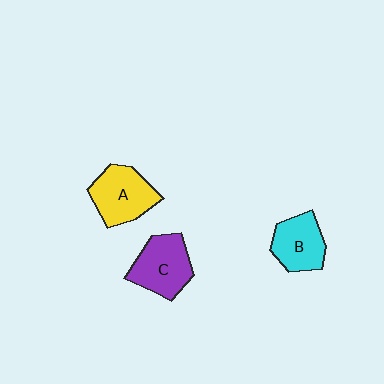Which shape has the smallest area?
Shape B (cyan).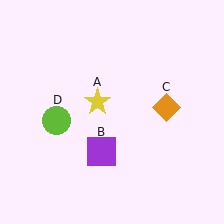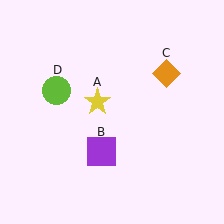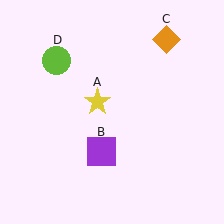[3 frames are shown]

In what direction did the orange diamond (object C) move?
The orange diamond (object C) moved up.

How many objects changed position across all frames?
2 objects changed position: orange diamond (object C), lime circle (object D).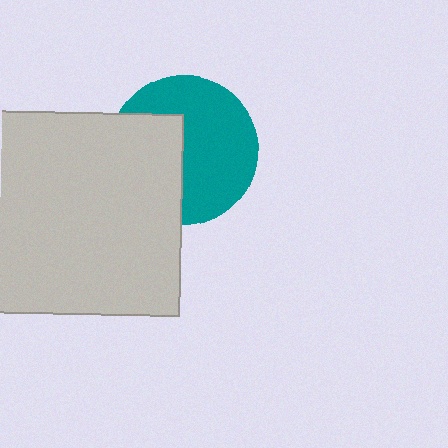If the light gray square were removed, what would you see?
You would see the complete teal circle.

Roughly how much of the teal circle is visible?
About half of it is visible (roughly 61%).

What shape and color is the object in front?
The object in front is a light gray square.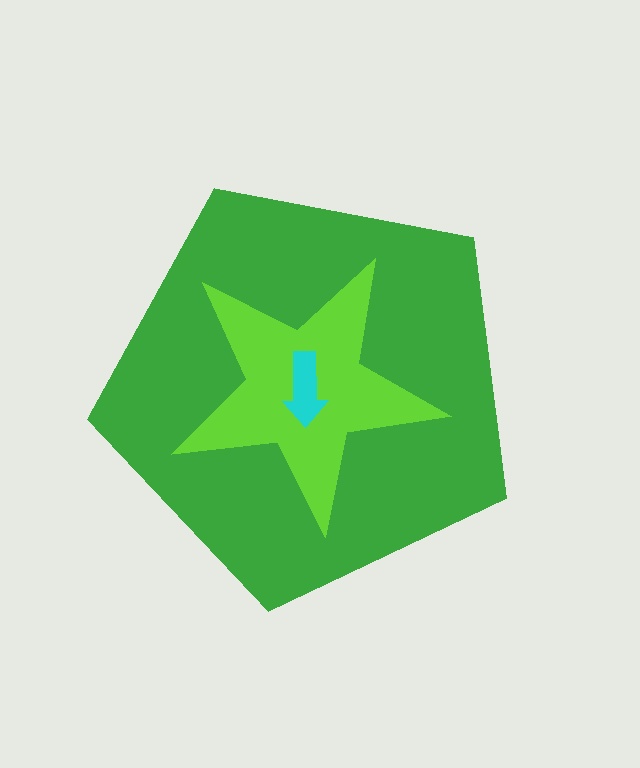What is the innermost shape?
The cyan arrow.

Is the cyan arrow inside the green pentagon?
Yes.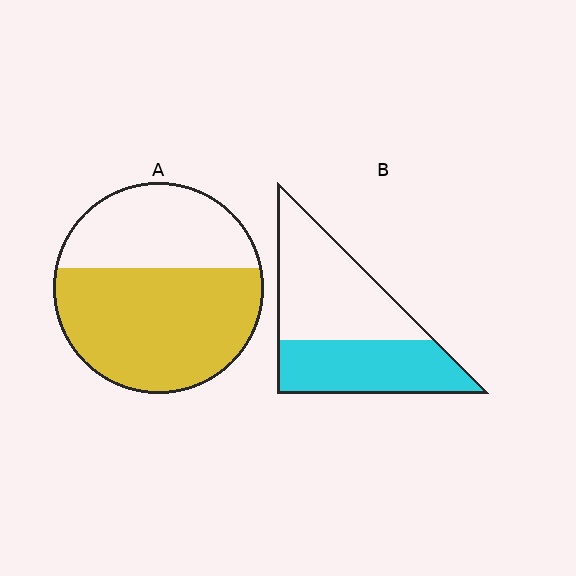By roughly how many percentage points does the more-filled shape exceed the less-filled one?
By roughly 20 percentage points (A over B).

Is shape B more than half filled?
No.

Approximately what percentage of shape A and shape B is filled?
A is approximately 60% and B is approximately 45%.